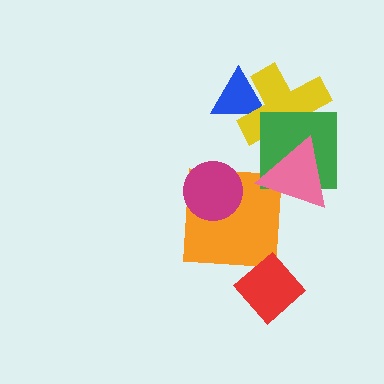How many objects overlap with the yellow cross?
3 objects overlap with the yellow cross.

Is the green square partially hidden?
Yes, it is partially covered by another shape.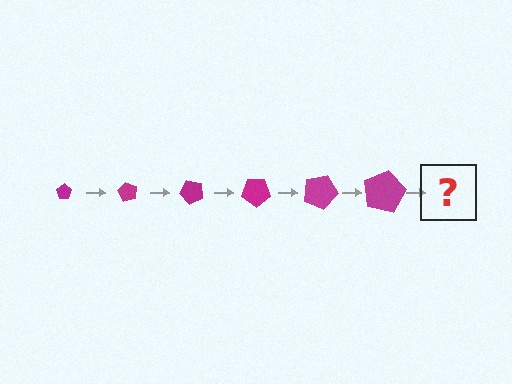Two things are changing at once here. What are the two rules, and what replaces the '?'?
The two rules are that the pentagon grows larger each step and it rotates 60 degrees each step. The '?' should be a pentagon, larger than the previous one and rotated 360 degrees from the start.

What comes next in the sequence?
The next element should be a pentagon, larger than the previous one and rotated 360 degrees from the start.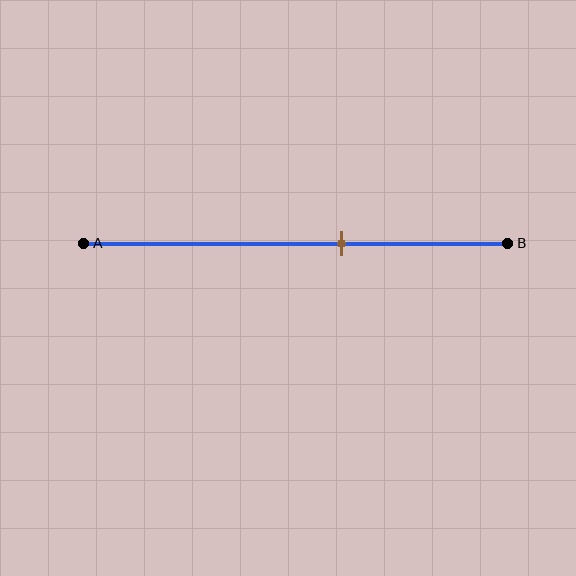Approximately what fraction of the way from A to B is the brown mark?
The brown mark is approximately 60% of the way from A to B.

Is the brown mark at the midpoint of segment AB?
No, the mark is at about 60% from A, not at the 50% midpoint.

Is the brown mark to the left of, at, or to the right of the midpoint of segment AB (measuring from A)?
The brown mark is to the right of the midpoint of segment AB.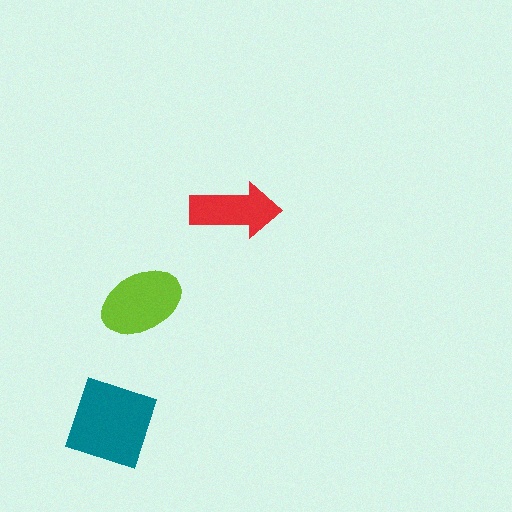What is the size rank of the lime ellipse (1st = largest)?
2nd.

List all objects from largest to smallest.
The teal diamond, the lime ellipse, the red arrow.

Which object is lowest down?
The teal diamond is bottommost.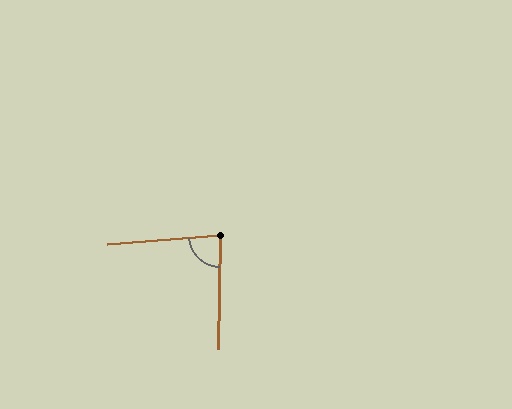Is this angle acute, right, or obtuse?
It is acute.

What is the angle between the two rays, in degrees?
Approximately 85 degrees.